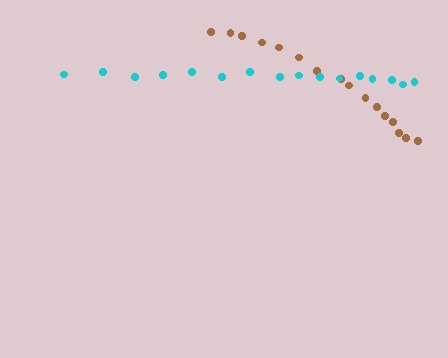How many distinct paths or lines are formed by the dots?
There are 2 distinct paths.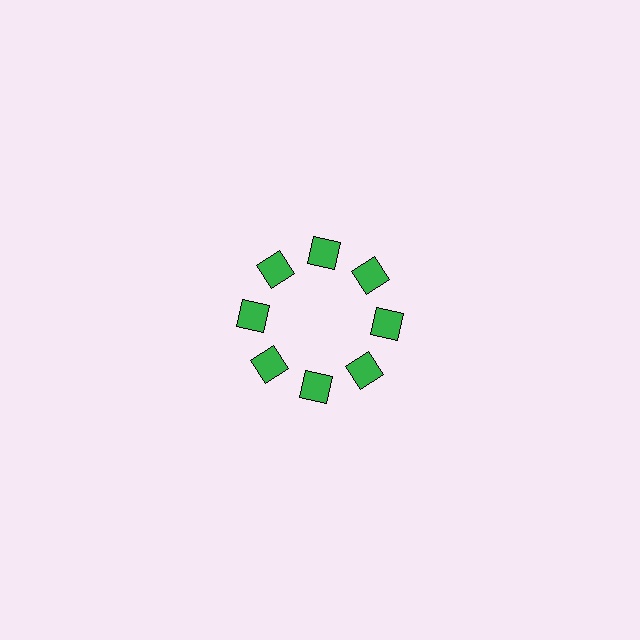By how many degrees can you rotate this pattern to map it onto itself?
The pattern maps onto itself every 45 degrees of rotation.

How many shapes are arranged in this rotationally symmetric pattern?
There are 8 shapes, arranged in 8 groups of 1.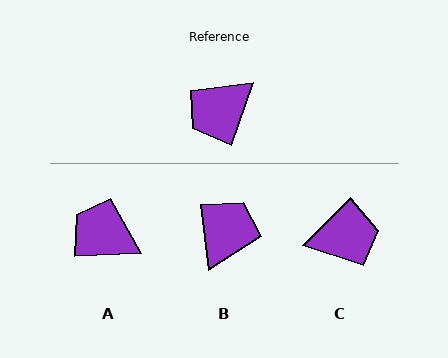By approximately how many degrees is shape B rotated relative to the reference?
Approximately 154 degrees clockwise.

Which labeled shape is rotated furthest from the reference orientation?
C, about 154 degrees away.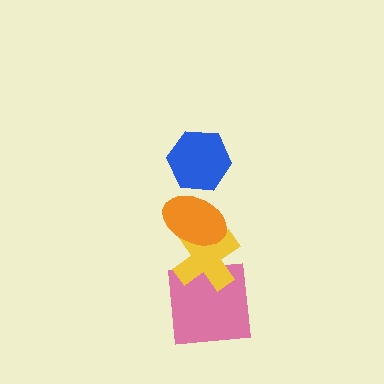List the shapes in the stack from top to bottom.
From top to bottom: the blue hexagon, the orange ellipse, the yellow cross, the pink square.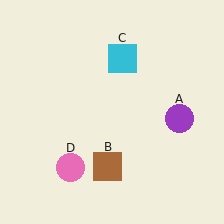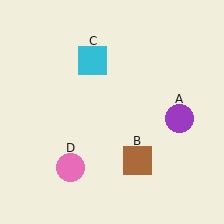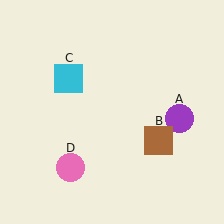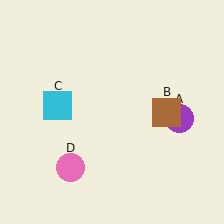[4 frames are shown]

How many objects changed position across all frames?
2 objects changed position: brown square (object B), cyan square (object C).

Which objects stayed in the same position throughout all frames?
Purple circle (object A) and pink circle (object D) remained stationary.